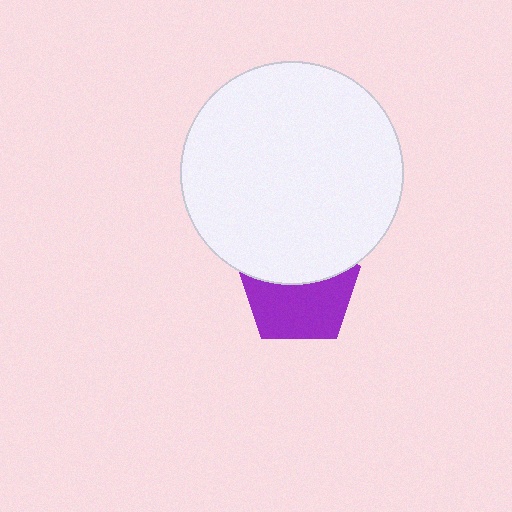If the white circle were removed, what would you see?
You would see the complete purple pentagon.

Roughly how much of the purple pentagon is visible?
About half of it is visible (roughly 57%).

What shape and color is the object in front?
The object in front is a white circle.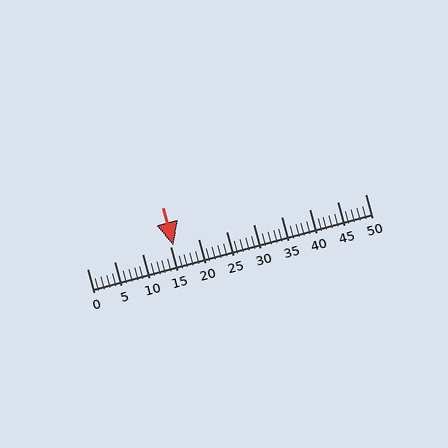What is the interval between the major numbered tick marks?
The major tick marks are spaced 5 units apart.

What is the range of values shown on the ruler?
The ruler shows values from 0 to 50.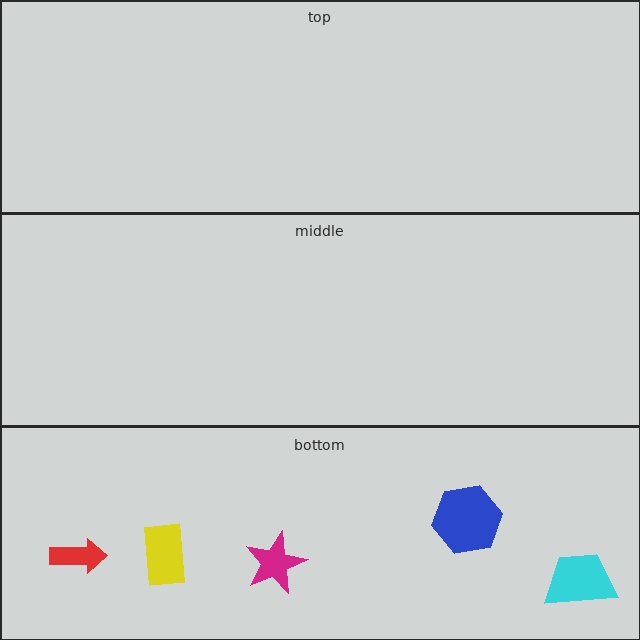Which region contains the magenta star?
The bottom region.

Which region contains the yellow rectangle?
The bottom region.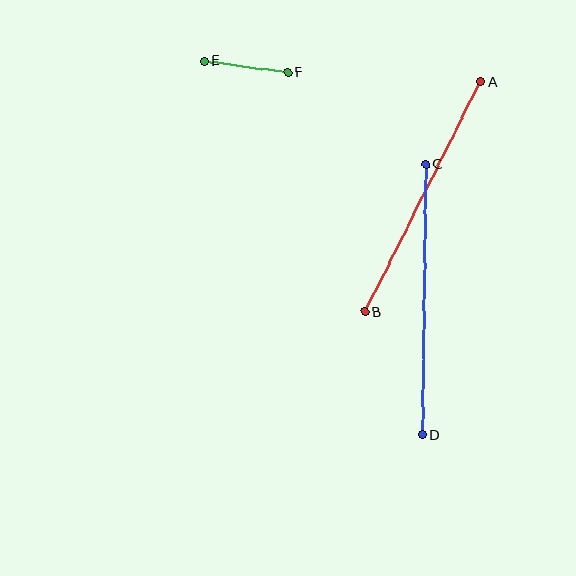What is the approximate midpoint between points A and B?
The midpoint is at approximately (422, 197) pixels.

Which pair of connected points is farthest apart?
Points C and D are farthest apart.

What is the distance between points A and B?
The distance is approximately 258 pixels.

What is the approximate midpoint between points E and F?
The midpoint is at approximately (246, 67) pixels.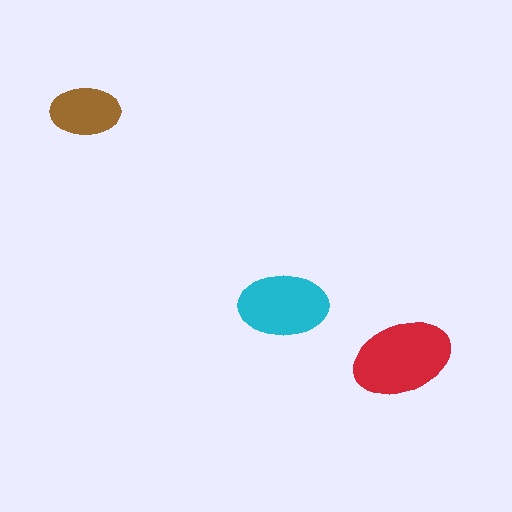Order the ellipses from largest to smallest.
the red one, the cyan one, the brown one.